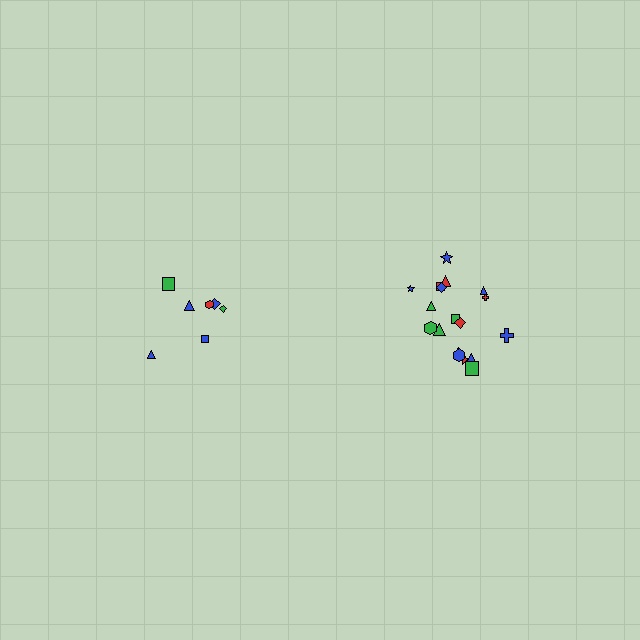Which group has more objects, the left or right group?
The right group.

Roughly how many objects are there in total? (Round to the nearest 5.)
Roughly 25 objects in total.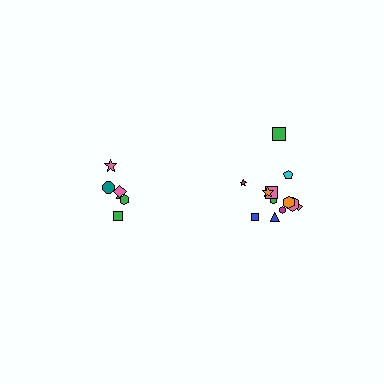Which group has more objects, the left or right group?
The right group.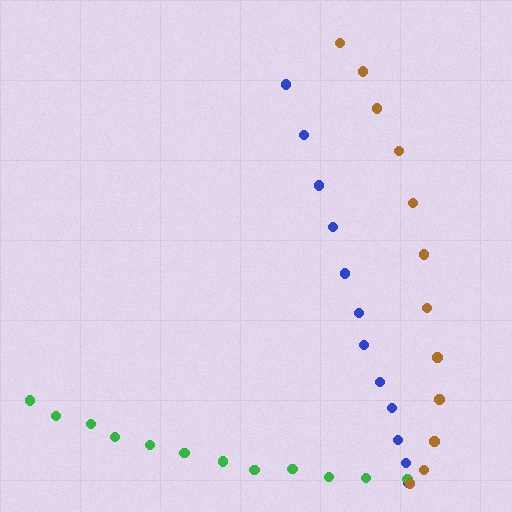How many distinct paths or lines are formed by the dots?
There are 3 distinct paths.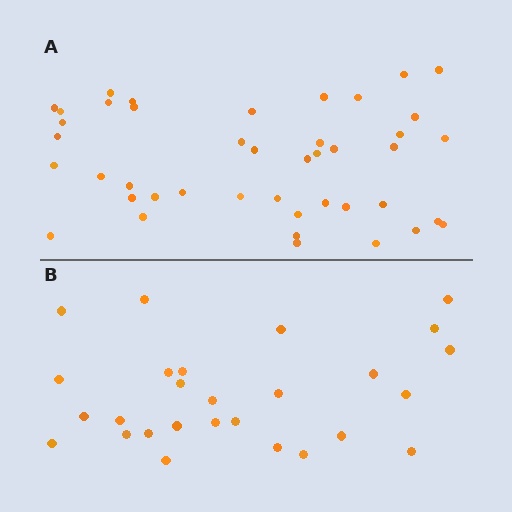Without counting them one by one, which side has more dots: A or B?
Region A (the top region) has more dots.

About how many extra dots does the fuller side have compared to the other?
Region A has approximately 15 more dots than region B.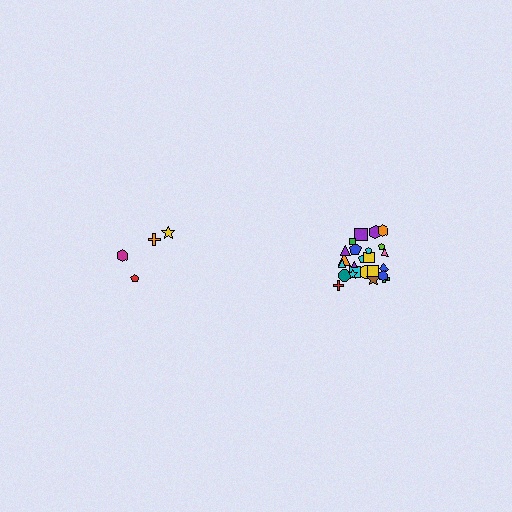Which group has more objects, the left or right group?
The right group.